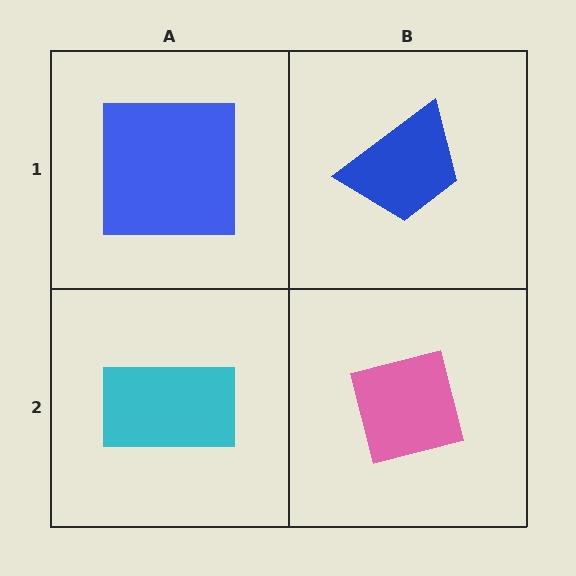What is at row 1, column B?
A blue trapezoid.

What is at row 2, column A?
A cyan rectangle.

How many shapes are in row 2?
2 shapes.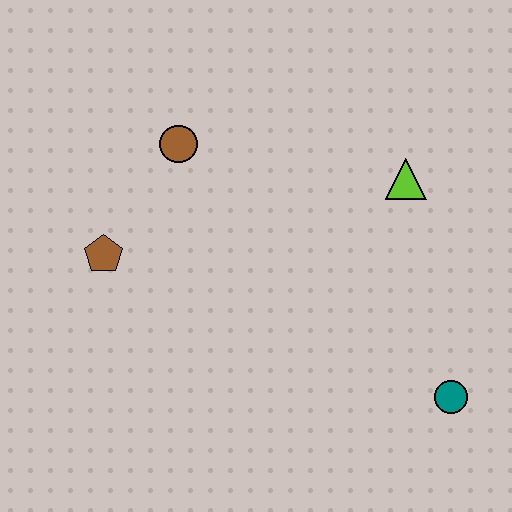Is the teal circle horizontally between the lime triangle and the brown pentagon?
No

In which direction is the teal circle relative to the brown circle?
The teal circle is to the right of the brown circle.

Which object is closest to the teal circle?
The lime triangle is closest to the teal circle.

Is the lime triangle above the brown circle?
No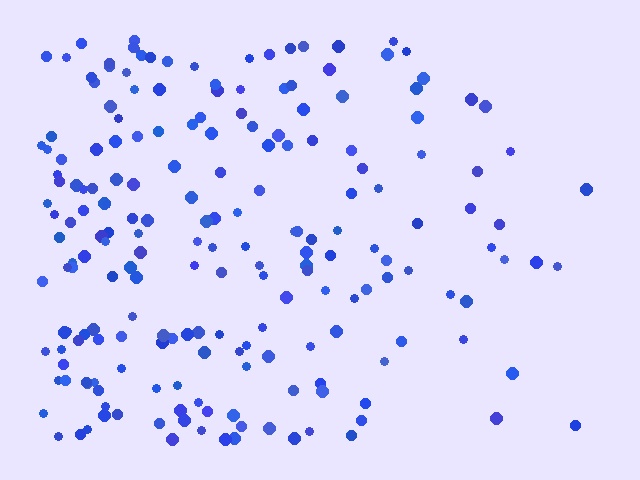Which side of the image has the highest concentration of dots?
The left.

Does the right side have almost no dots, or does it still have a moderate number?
Still a moderate number, just noticeably fewer than the left.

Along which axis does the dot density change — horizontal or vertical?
Horizontal.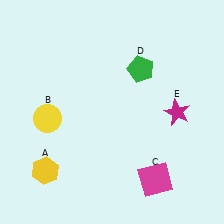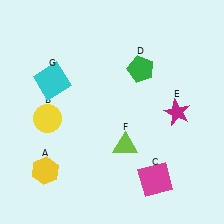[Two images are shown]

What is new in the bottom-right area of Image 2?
A lime triangle (F) was added in the bottom-right area of Image 2.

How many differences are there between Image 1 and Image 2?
There are 2 differences between the two images.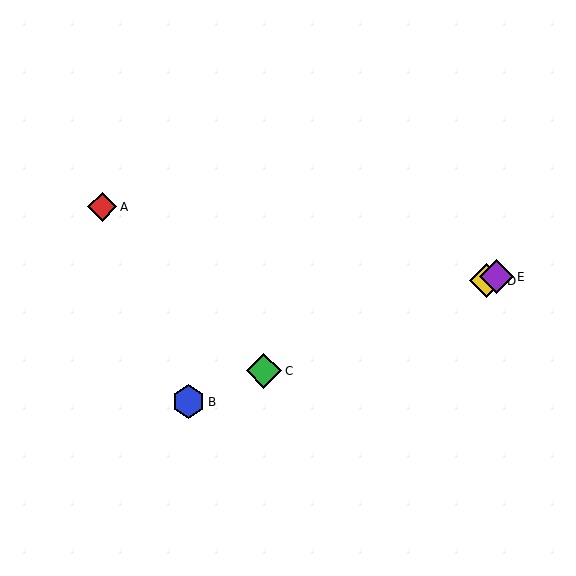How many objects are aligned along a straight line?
4 objects (B, C, D, E) are aligned along a straight line.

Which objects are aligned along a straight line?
Objects B, C, D, E are aligned along a straight line.